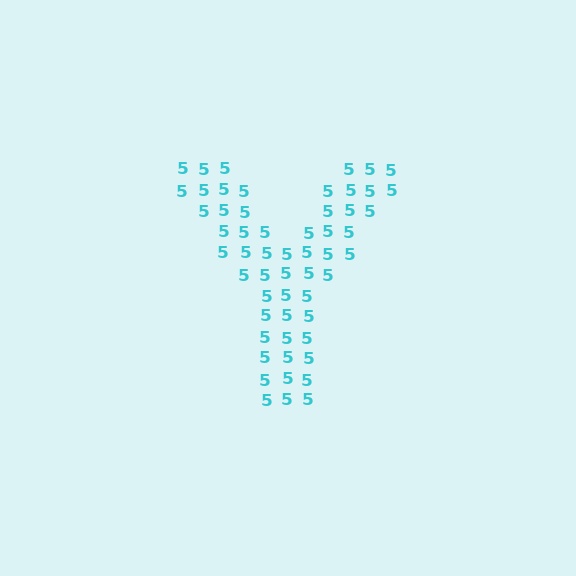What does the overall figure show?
The overall figure shows the letter Y.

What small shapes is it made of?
It is made of small digit 5's.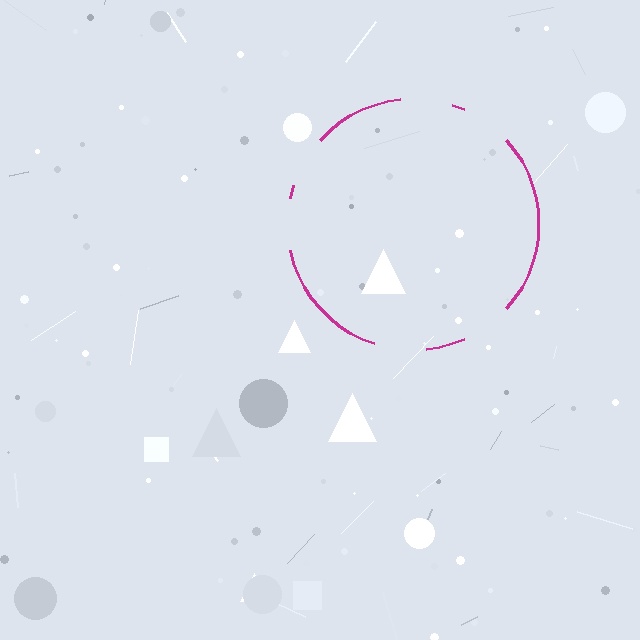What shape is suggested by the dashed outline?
The dashed outline suggests a circle.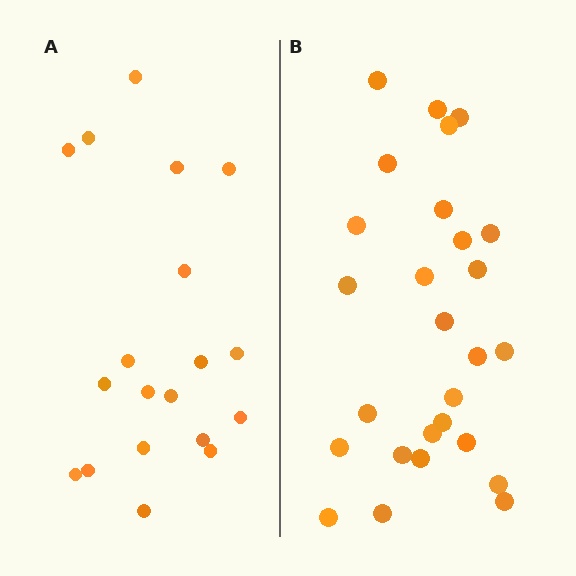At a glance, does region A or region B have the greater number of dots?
Region B (the right region) has more dots.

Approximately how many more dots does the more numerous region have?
Region B has roughly 8 or so more dots than region A.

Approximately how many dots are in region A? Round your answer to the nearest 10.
About 20 dots. (The exact count is 19, which rounds to 20.)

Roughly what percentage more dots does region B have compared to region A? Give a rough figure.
About 40% more.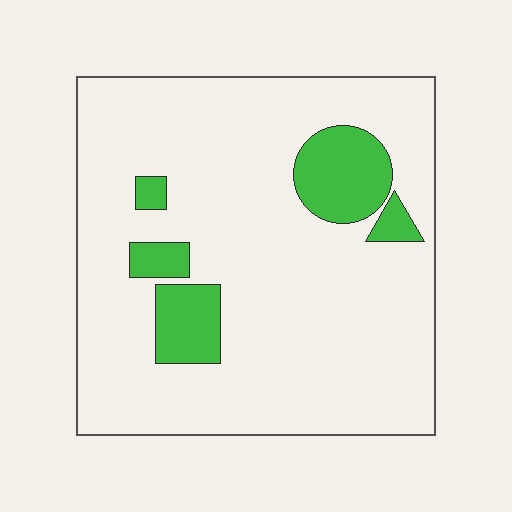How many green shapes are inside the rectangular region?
5.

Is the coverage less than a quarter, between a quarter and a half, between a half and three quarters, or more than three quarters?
Less than a quarter.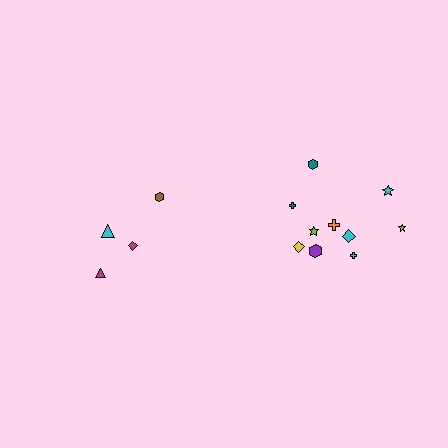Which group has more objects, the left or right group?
The right group.